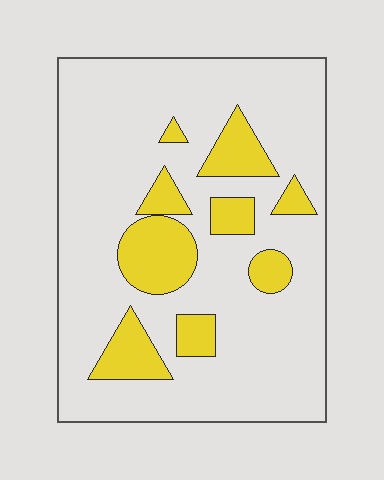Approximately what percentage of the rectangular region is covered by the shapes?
Approximately 20%.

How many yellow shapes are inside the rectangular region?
9.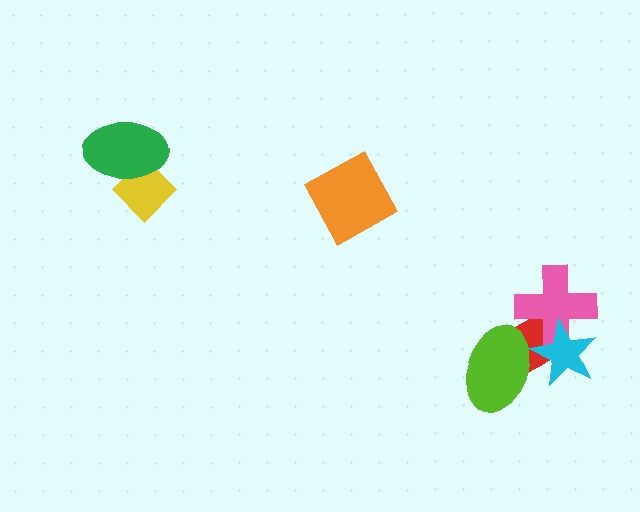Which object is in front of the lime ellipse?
The cyan star is in front of the lime ellipse.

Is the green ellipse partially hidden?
No, no other shape covers it.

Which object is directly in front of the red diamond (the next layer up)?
The lime ellipse is directly in front of the red diamond.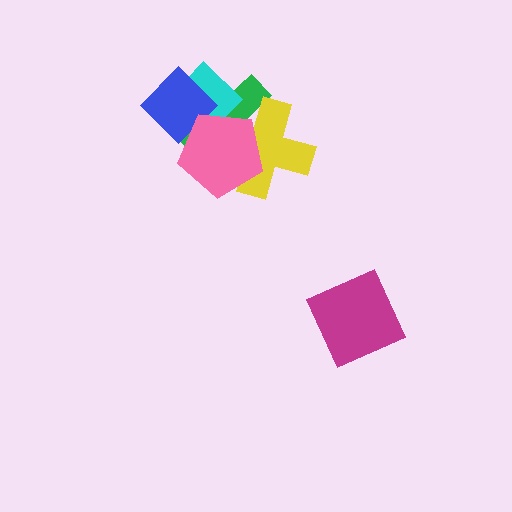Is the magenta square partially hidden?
No, no other shape covers it.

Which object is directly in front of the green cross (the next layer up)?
The cyan diamond is directly in front of the green cross.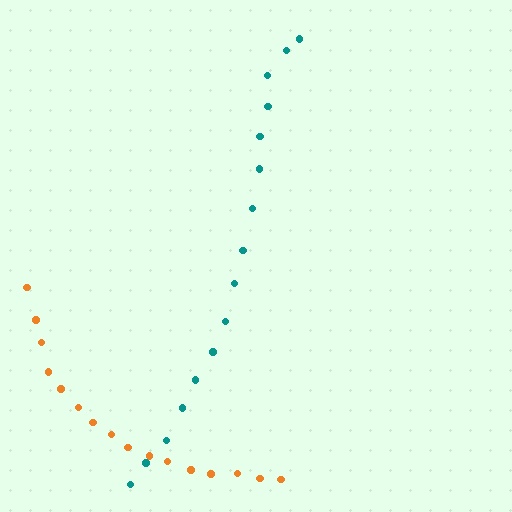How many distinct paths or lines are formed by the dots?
There are 2 distinct paths.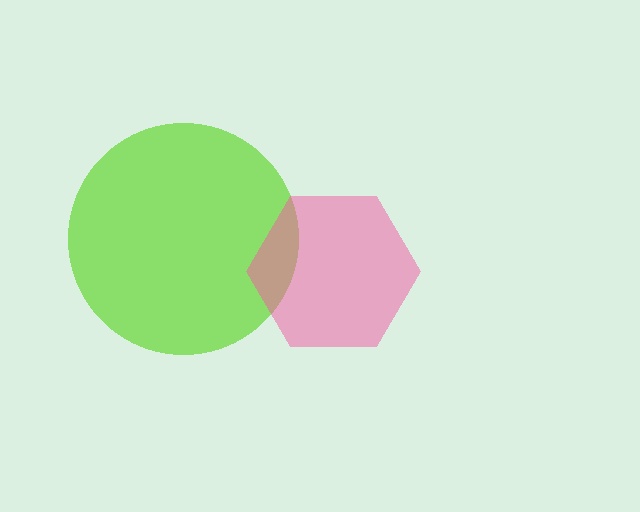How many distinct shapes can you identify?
There are 2 distinct shapes: a lime circle, a pink hexagon.